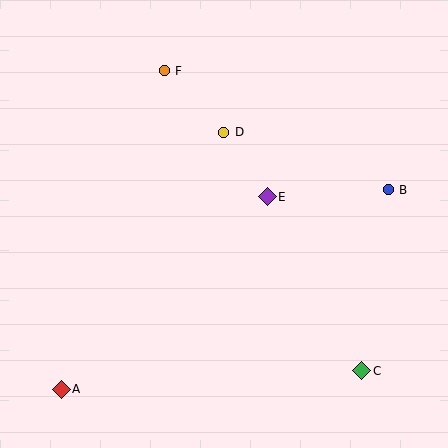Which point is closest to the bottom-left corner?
Point A is closest to the bottom-left corner.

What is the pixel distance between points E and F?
The distance between E and F is 162 pixels.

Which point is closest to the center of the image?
Point E at (267, 197) is closest to the center.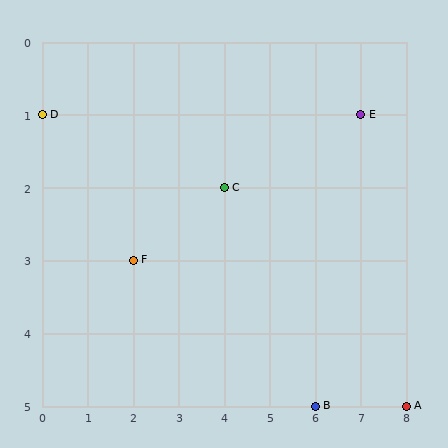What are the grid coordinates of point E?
Point E is at grid coordinates (7, 1).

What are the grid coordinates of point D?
Point D is at grid coordinates (0, 1).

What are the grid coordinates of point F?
Point F is at grid coordinates (2, 3).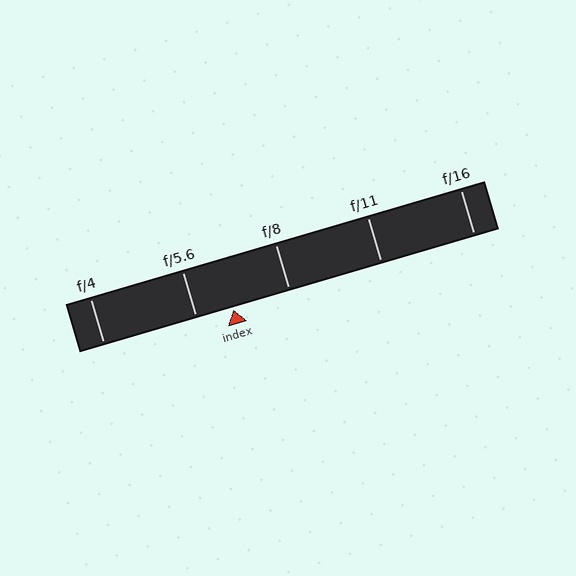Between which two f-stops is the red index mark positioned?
The index mark is between f/5.6 and f/8.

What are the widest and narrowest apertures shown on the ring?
The widest aperture shown is f/4 and the narrowest is f/16.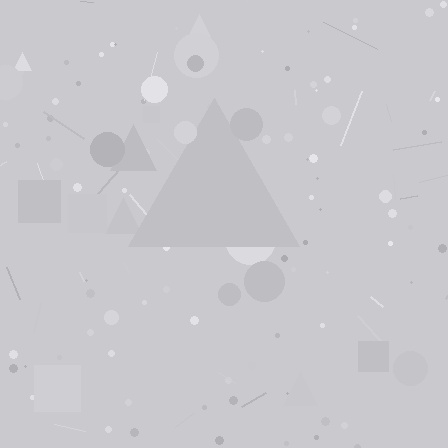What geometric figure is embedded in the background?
A triangle is embedded in the background.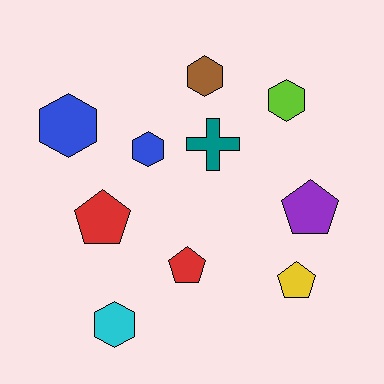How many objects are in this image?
There are 10 objects.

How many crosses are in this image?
There is 1 cross.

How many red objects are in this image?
There are 2 red objects.